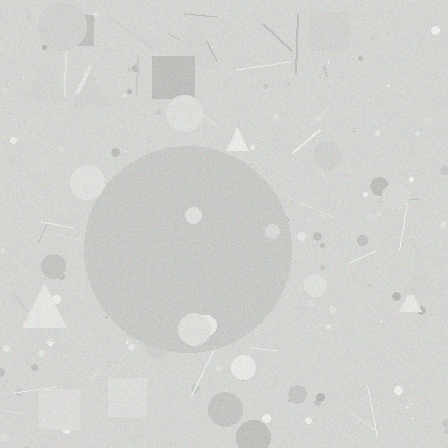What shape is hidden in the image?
A circle is hidden in the image.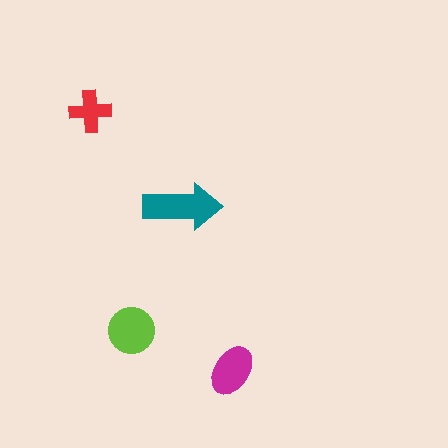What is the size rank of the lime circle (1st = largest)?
2nd.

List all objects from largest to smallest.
The teal arrow, the lime circle, the magenta ellipse, the red cross.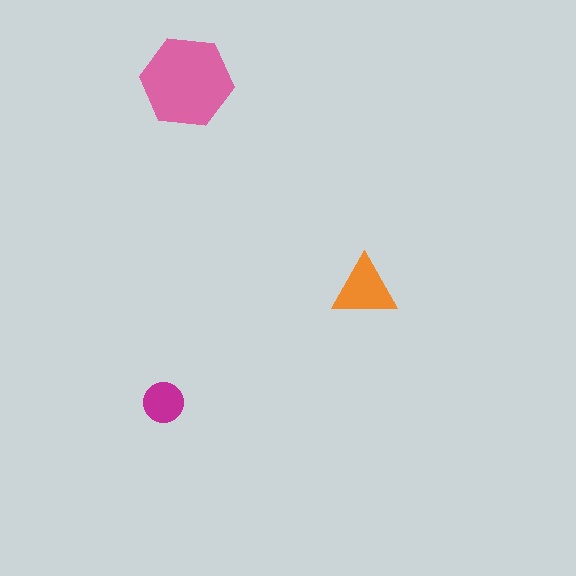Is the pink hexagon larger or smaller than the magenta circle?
Larger.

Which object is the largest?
The pink hexagon.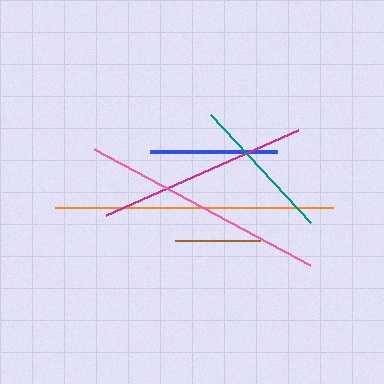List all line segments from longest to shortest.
From longest to shortest: orange, pink, magenta, teal, blue, brown.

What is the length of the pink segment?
The pink segment is approximately 245 pixels long.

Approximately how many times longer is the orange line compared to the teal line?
The orange line is approximately 1.9 times the length of the teal line.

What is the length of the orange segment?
The orange segment is approximately 278 pixels long.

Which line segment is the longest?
The orange line is the longest at approximately 278 pixels.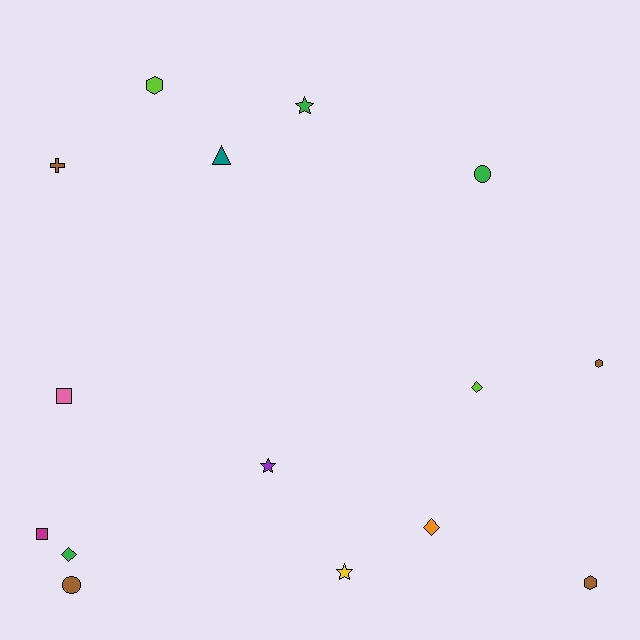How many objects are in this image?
There are 15 objects.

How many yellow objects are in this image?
There is 1 yellow object.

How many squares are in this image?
There are 2 squares.